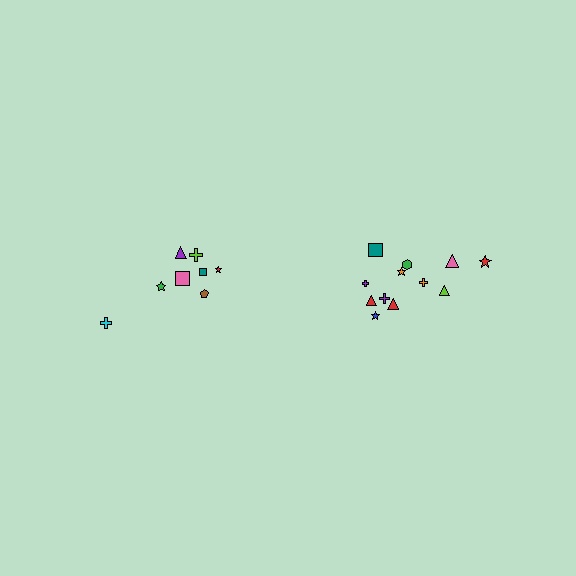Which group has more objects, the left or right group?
The right group.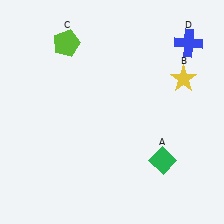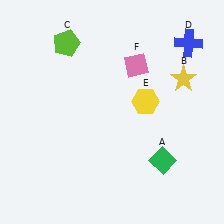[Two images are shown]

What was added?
A yellow hexagon (E), a pink diamond (F) were added in Image 2.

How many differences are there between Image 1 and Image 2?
There are 2 differences between the two images.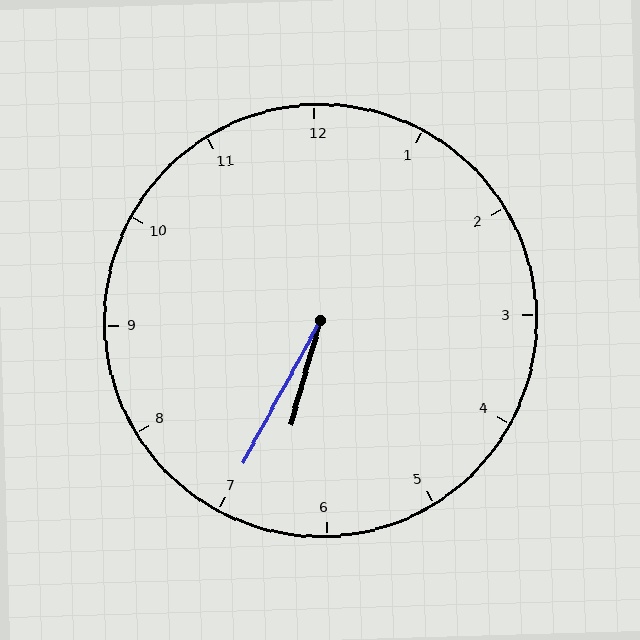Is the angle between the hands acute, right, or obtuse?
It is acute.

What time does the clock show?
6:35.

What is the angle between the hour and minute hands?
Approximately 12 degrees.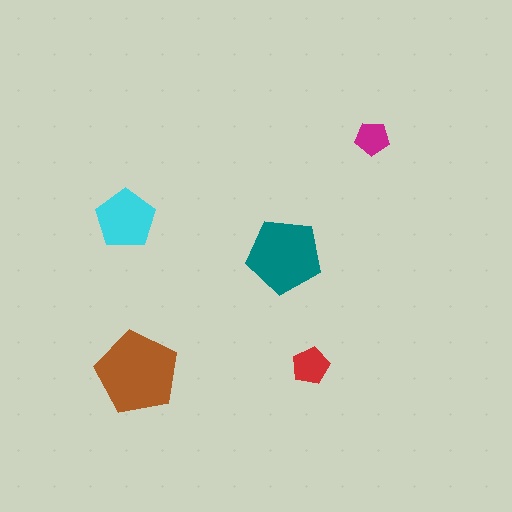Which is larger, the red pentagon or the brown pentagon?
The brown one.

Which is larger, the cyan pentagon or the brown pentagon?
The brown one.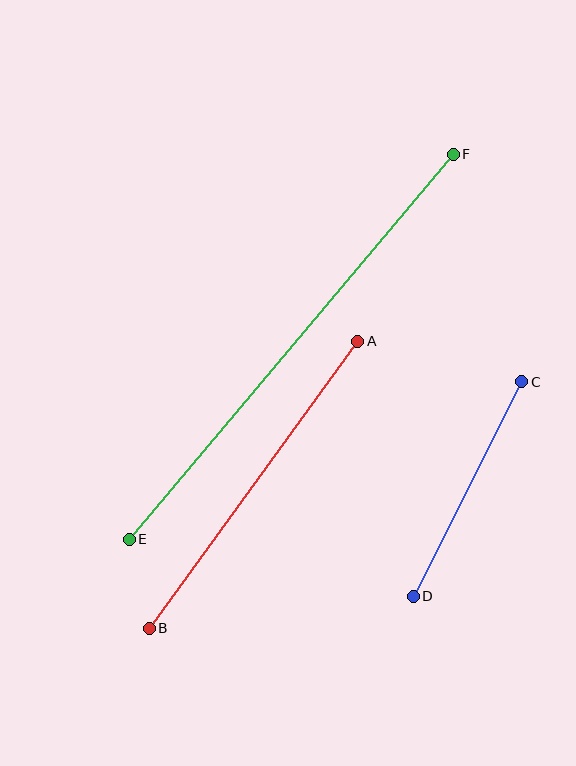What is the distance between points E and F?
The distance is approximately 503 pixels.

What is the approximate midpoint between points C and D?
The midpoint is at approximately (467, 489) pixels.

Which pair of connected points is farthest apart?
Points E and F are farthest apart.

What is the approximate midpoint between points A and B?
The midpoint is at approximately (253, 485) pixels.